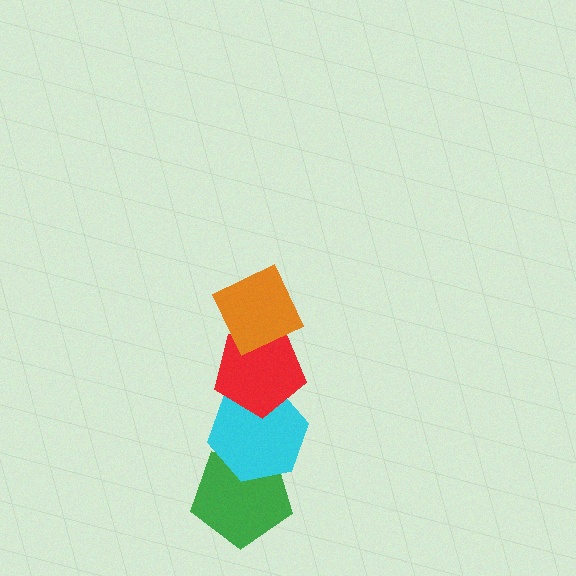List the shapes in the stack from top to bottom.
From top to bottom: the orange diamond, the red pentagon, the cyan hexagon, the green pentagon.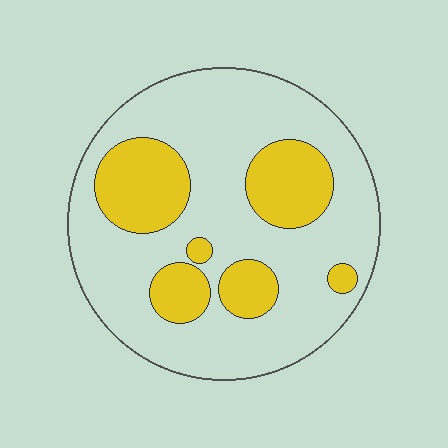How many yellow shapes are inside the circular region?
6.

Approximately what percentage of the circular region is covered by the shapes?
Approximately 25%.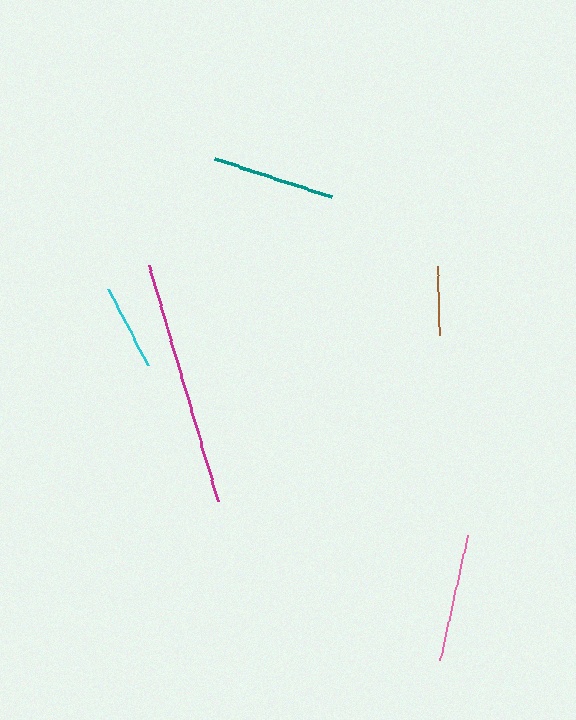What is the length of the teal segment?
The teal segment is approximately 123 pixels long.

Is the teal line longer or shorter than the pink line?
The pink line is longer than the teal line.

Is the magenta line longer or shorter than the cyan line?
The magenta line is longer than the cyan line.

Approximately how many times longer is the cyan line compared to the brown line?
The cyan line is approximately 1.2 times the length of the brown line.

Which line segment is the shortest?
The brown line is the shortest at approximately 70 pixels.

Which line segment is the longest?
The magenta line is the longest at approximately 246 pixels.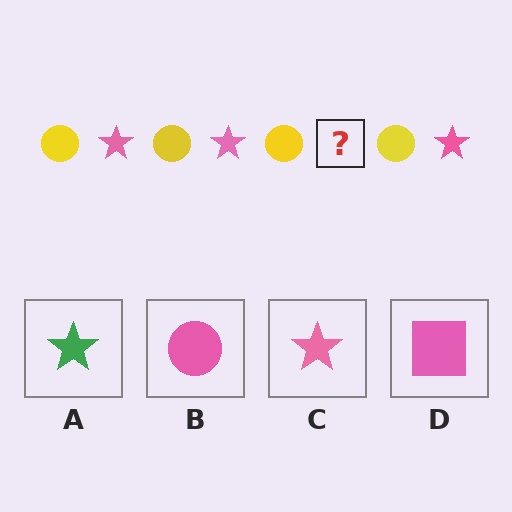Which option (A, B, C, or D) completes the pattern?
C.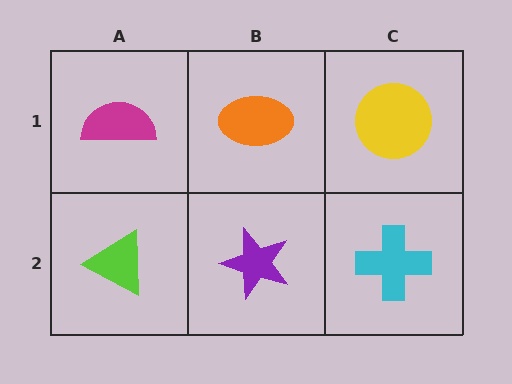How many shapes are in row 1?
3 shapes.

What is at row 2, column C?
A cyan cross.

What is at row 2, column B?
A purple star.